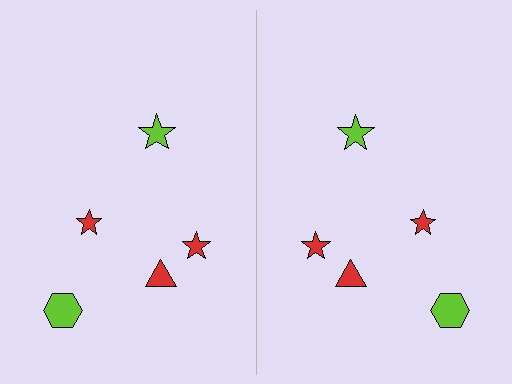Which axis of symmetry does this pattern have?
The pattern has a vertical axis of symmetry running through the center of the image.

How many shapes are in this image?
There are 10 shapes in this image.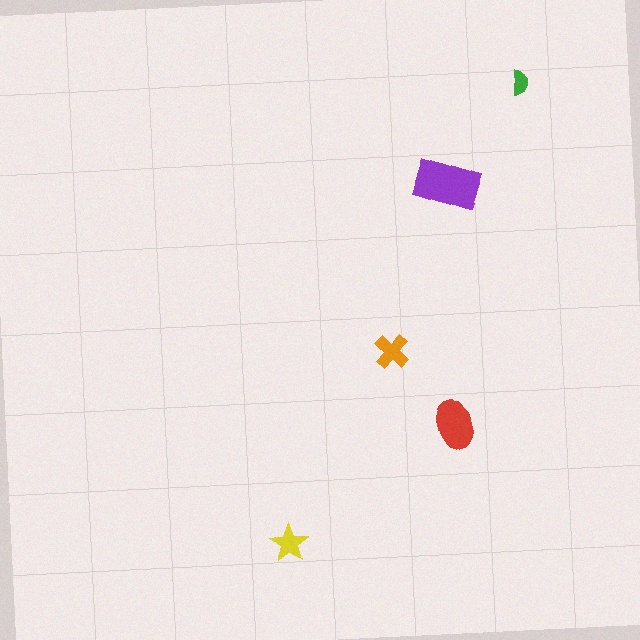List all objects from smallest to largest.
The green semicircle, the yellow star, the orange cross, the red ellipse, the purple rectangle.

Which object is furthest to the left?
The yellow star is leftmost.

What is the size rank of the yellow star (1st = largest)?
4th.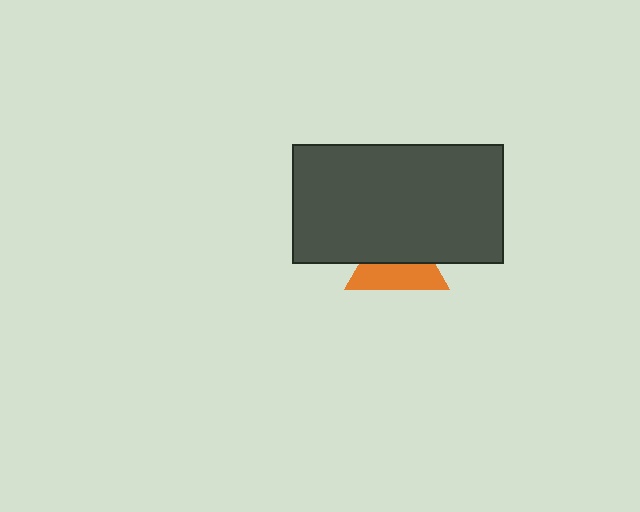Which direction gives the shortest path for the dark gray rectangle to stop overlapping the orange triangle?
Moving up gives the shortest separation.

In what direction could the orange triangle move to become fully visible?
The orange triangle could move down. That would shift it out from behind the dark gray rectangle entirely.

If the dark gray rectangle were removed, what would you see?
You would see the complete orange triangle.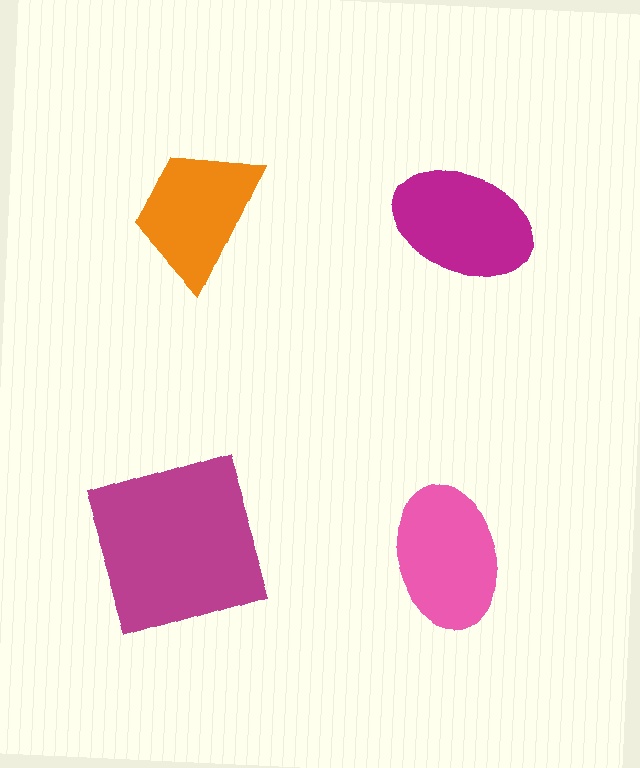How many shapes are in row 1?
2 shapes.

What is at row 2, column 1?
A magenta square.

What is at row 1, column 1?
An orange trapezoid.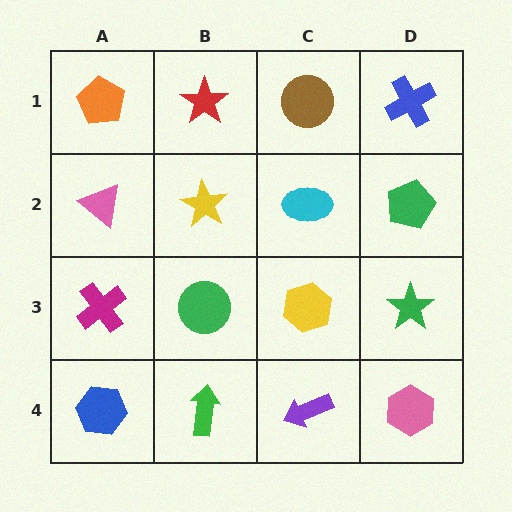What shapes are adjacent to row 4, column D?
A green star (row 3, column D), a purple arrow (row 4, column C).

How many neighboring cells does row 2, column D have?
3.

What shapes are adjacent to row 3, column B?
A yellow star (row 2, column B), a green arrow (row 4, column B), a magenta cross (row 3, column A), a yellow hexagon (row 3, column C).